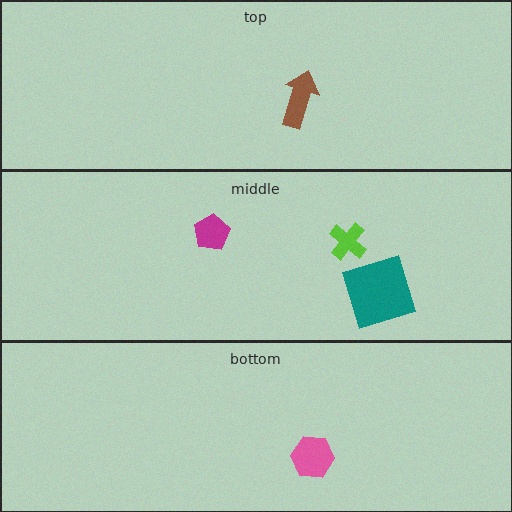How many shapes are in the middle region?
3.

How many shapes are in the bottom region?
1.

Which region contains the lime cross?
The middle region.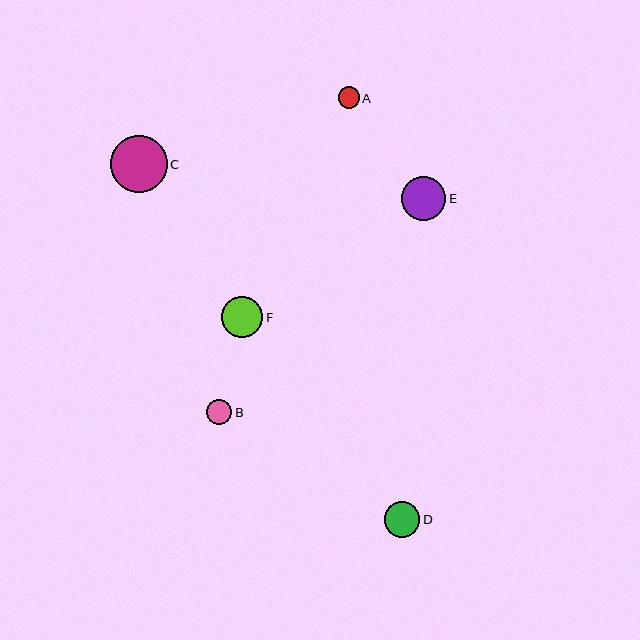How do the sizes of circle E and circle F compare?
Circle E and circle F are approximately the same size.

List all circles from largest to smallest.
From largest to smallest: C, E, F, D, B, A.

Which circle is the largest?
Circle C is the largest with a size of approximately 57 pixels.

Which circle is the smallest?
Circle A is the smallest with a size of approximately 21 pixels.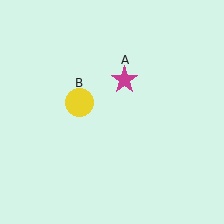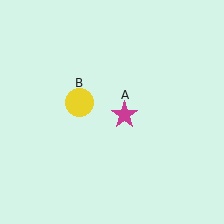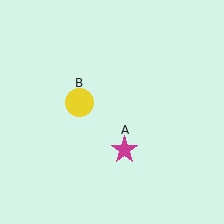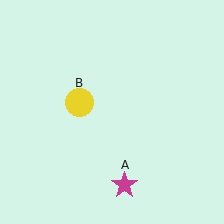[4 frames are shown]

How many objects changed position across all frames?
1 object changed position: magenta star (object A).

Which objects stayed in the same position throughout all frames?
Yellow circle (object B) remained stationary.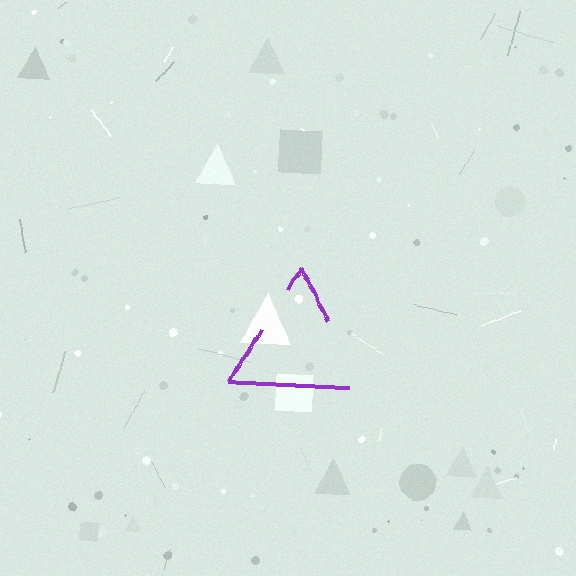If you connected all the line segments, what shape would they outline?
They would outline a triangle.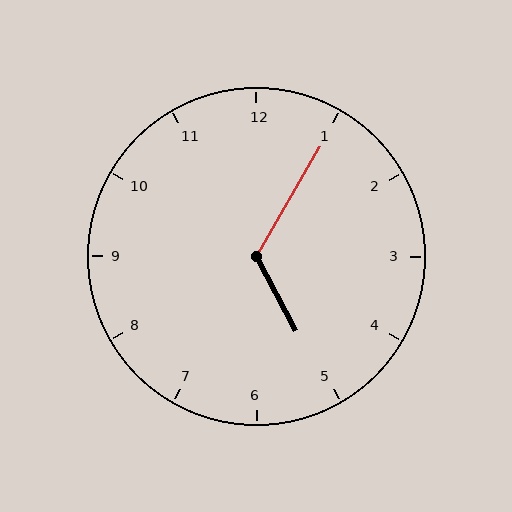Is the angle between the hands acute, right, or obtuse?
It is obtuse.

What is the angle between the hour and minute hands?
Approximately 122 degrees.